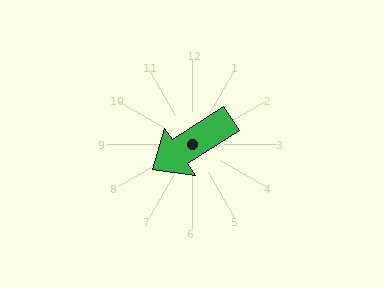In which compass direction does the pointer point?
Southwest.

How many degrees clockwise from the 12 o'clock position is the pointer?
Approximately 237 degrees.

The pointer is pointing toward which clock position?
Roughly 8 o'clock.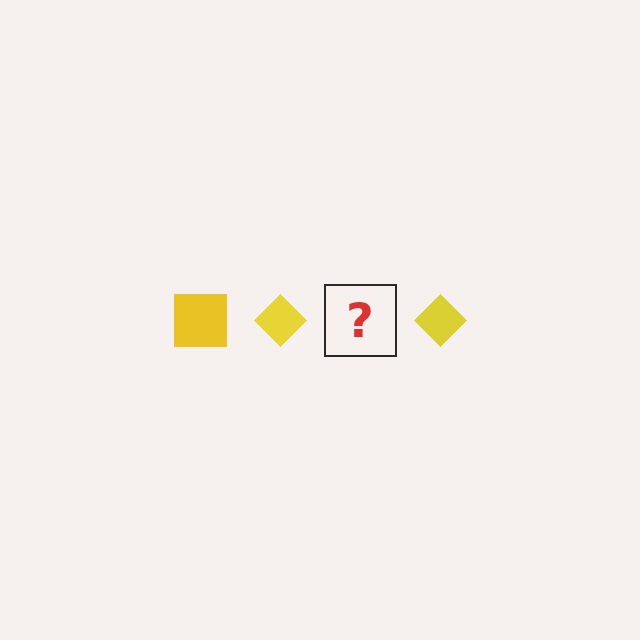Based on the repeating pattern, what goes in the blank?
The blank should be a yellow square.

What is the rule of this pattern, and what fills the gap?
The rule is that the pattern cycles through square, diamond shapes in yellow. The gap should be filled with a yellow square.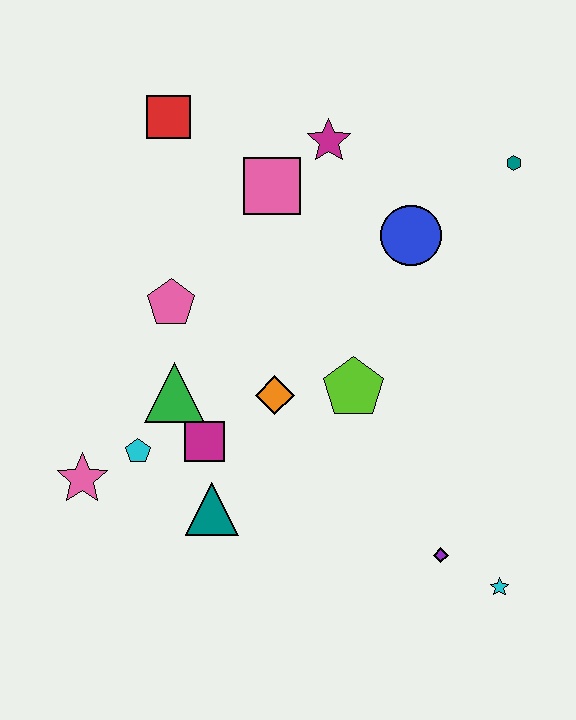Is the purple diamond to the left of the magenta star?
No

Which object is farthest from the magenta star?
The cyan star is farthest from the magenta star.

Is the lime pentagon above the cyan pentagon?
Yes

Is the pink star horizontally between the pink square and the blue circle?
No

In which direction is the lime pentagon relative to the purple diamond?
The lime pentagon is above the purple diamond.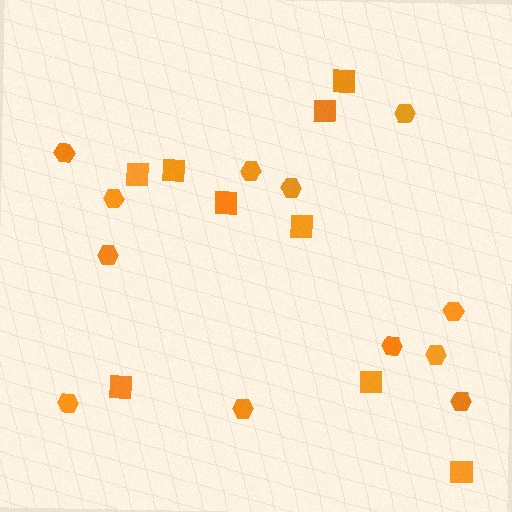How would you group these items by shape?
There are 2 groups: one group of squares (9) and one group of hexagons (12).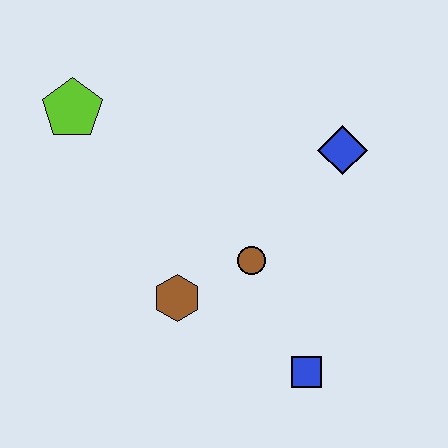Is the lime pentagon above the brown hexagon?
Yes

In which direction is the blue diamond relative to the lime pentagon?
The blue diamond is to the right of the lime pentagon.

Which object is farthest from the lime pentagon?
The blue square is farthest from the lime pentagon.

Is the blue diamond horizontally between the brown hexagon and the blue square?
No